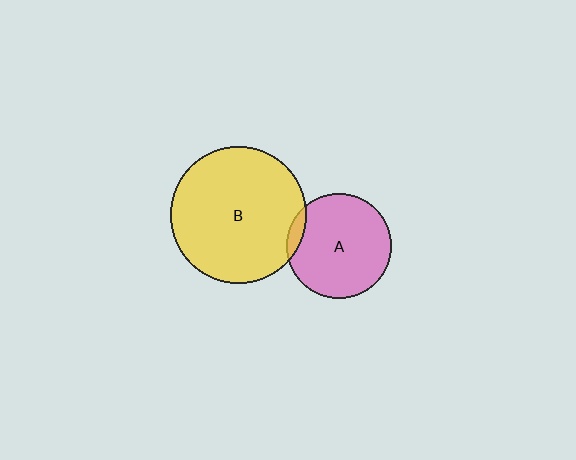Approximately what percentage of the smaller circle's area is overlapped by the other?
Approximately 5%.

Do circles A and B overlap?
Yes.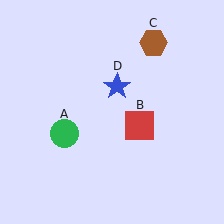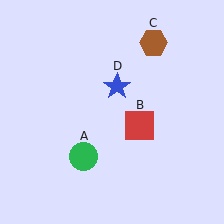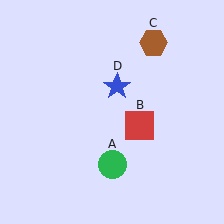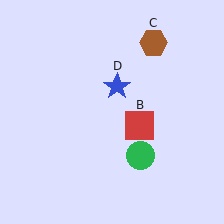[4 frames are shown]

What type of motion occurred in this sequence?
The green circle (object A) rotated counterclockwise around the center of the scene.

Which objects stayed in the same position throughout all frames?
Red square (object B) and brown hexagon (object C) and blue star (object D) remained stationary.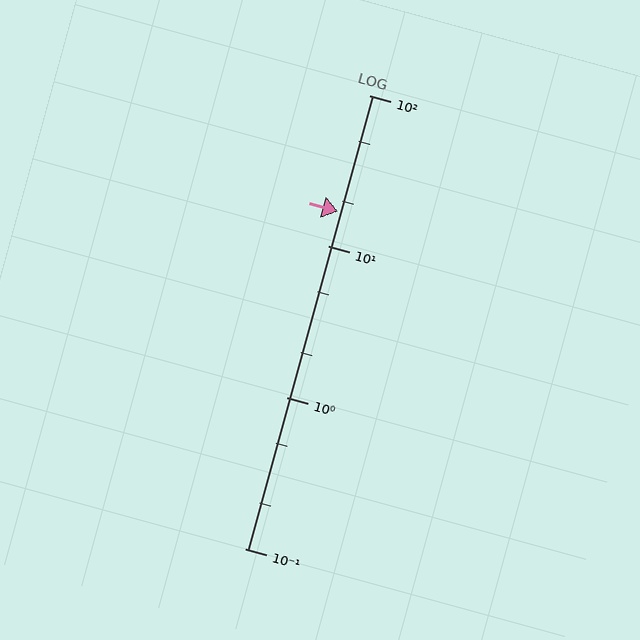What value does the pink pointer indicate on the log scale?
The pointer indicates approximately 17.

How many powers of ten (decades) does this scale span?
The scale spans 3 decades, from 0.1 to 100.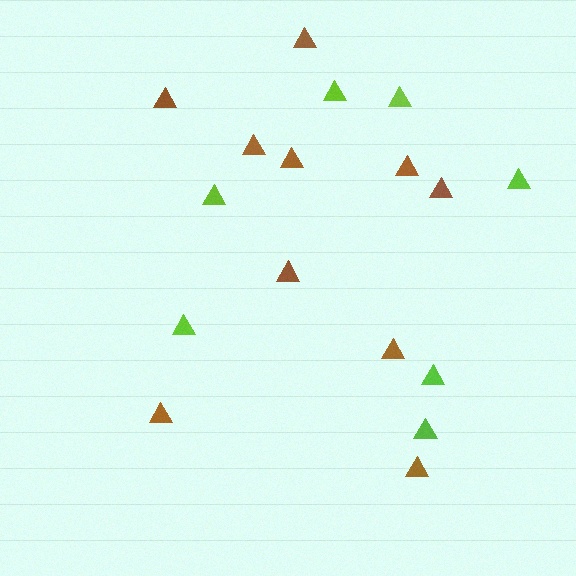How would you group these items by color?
There are 2 groups: one group of brown triangles (10) and one group of lime triangles (7).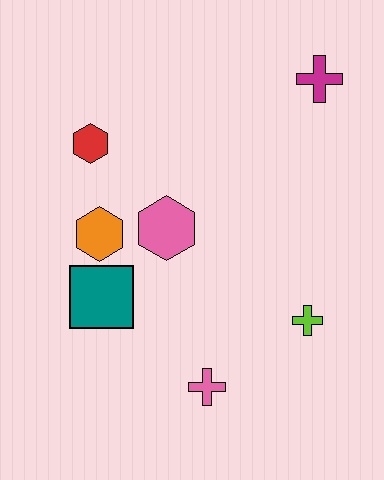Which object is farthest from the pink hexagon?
The magenta cross is farthest from the pink hexagon.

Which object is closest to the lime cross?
The pink cross is closest to the lime cross.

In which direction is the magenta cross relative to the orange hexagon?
The magenta cross is to the right of the orange hexagon.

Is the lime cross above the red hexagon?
No